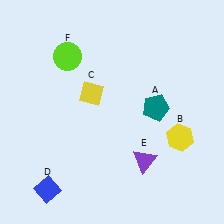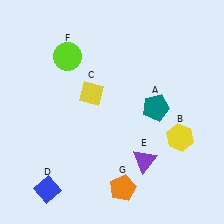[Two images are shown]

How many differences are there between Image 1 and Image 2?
There is 1 difference between the two images.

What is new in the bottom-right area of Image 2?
An orange pentagon (G) was added in the bottom-right area of Image 2.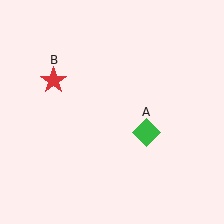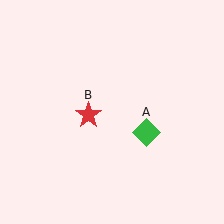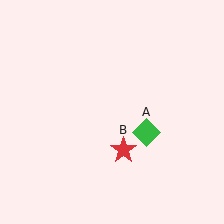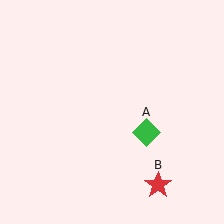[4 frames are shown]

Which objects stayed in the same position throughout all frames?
Green diamond (object A) remained stationary.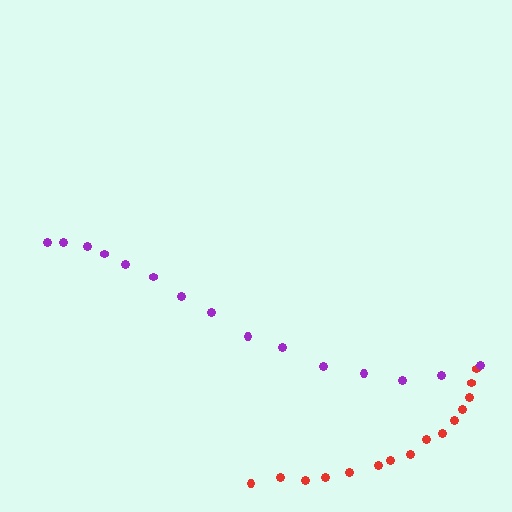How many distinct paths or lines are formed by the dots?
There are 2 distinct paths.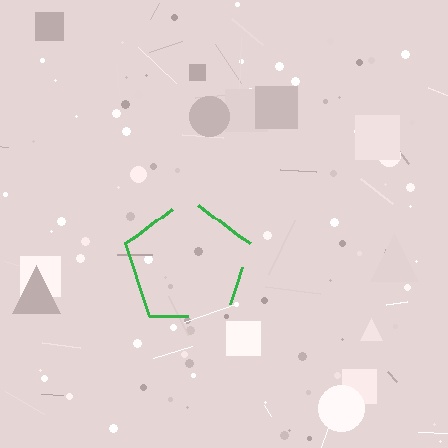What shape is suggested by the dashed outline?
The dashed outline suggests a pentagon.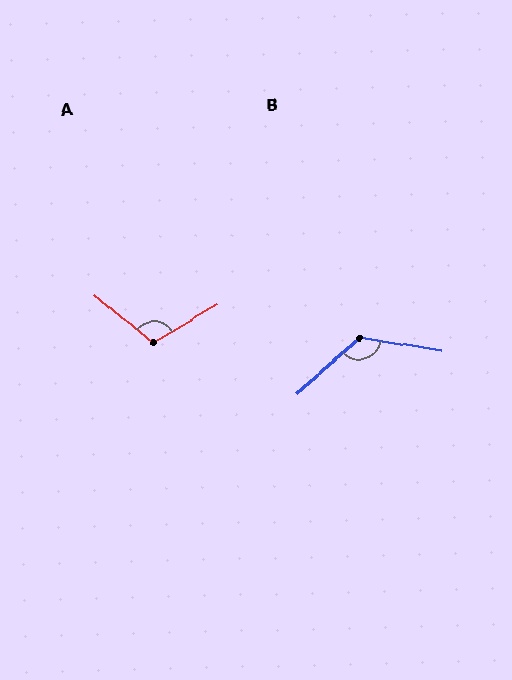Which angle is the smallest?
A, at approximately 110 degrees.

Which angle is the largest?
B, at approximately 129 degrees.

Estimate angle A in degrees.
Approximately 110 degrees.